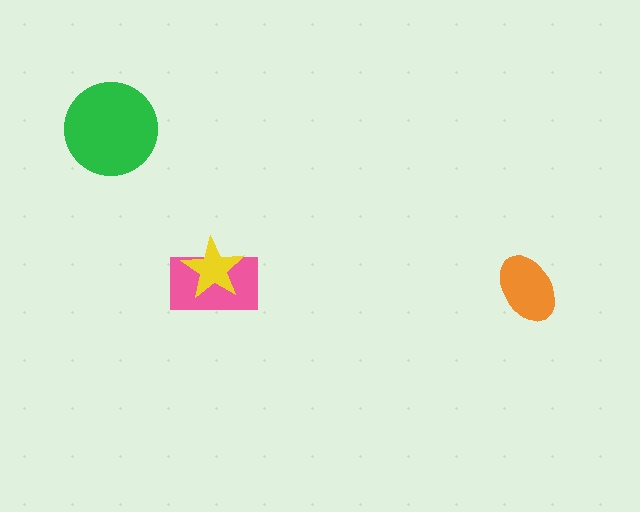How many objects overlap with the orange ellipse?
0 objects overlap with the orange ellipse.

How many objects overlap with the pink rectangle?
1 object overlaps with the pink rectangle.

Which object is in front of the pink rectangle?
The yellow star is in front of the pink rectangle.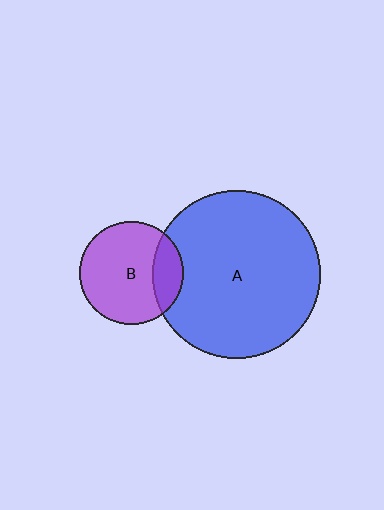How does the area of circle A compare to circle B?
Approximately 2.6 times.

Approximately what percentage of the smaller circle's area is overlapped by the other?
Approximately 20%.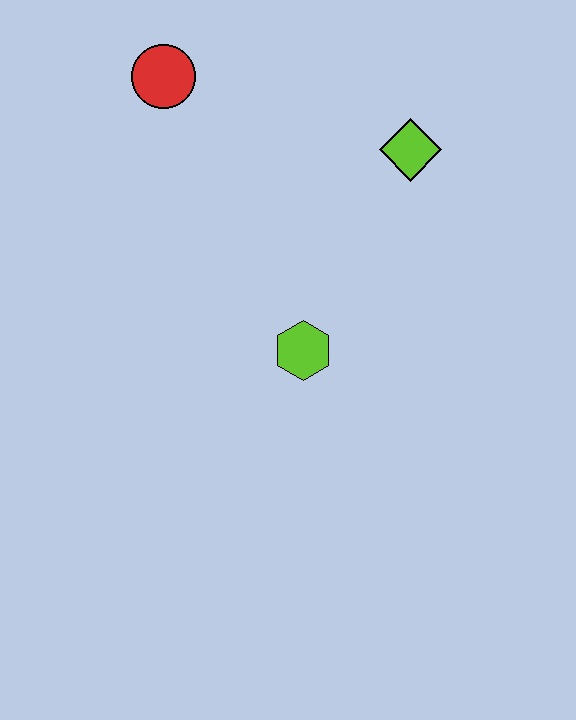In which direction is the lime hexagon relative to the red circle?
The lime hexagon is below the red circle.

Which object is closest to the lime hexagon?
The lime diamond is closest to the lime hexagon.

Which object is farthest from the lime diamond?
The red circle is farthest from the lime diamond.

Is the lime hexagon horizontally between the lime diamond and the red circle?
Yes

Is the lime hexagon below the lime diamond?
Yes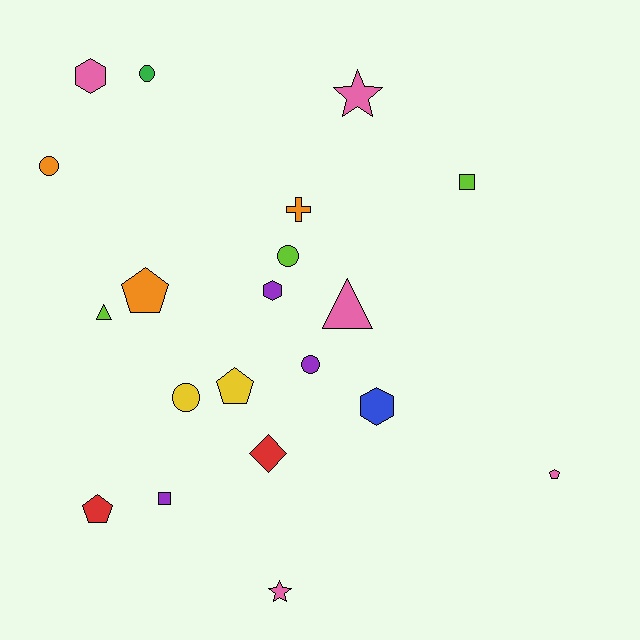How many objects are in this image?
There are 20 objects.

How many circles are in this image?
There are 5 circles.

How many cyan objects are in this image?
There are no cyan objects.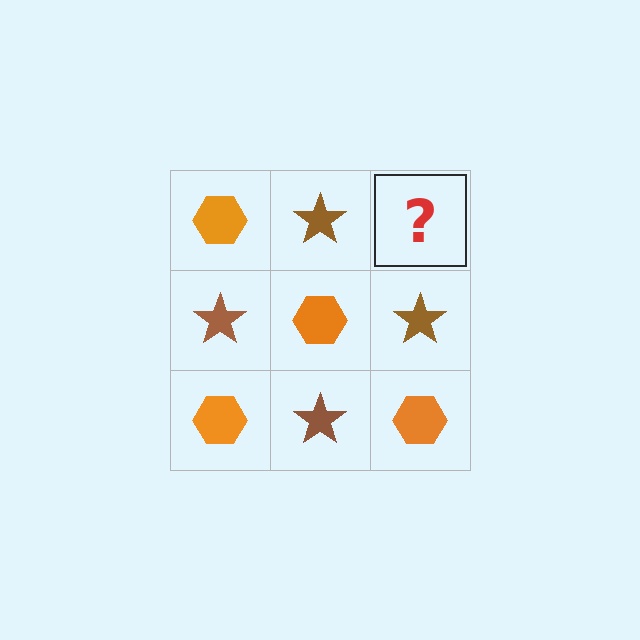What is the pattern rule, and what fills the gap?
The rule is that it alternates orange hexagon and brown star in a checkerboard pattern. The gap should be filled with an orange hexagon.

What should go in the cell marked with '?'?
The missing cell should contain an orange hexagon.